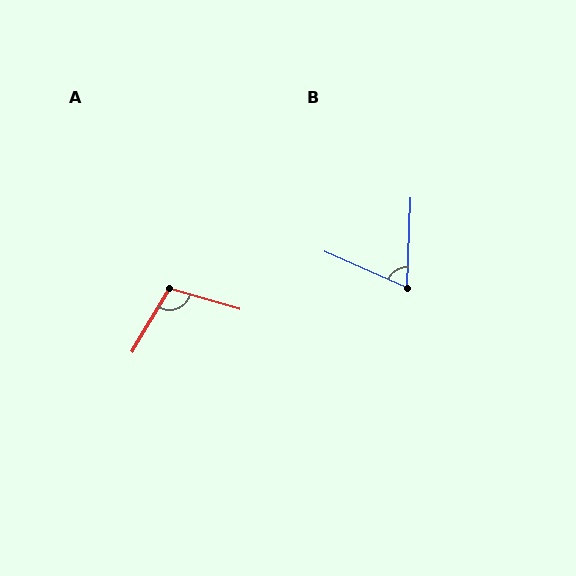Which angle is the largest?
A, at approximately 104 degrees.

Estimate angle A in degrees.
Approximately 104 degrees.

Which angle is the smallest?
B, at approximately 68 degrees.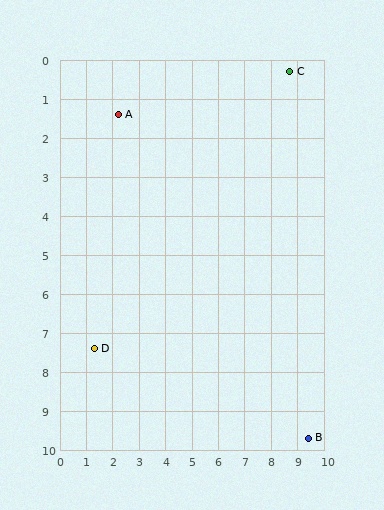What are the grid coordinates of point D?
Point D is at approximately (1.3, 7.4).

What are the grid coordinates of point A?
Point A is at approximately (2.2, 1.4).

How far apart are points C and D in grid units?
Points C and D are about 10.3 grid units apart.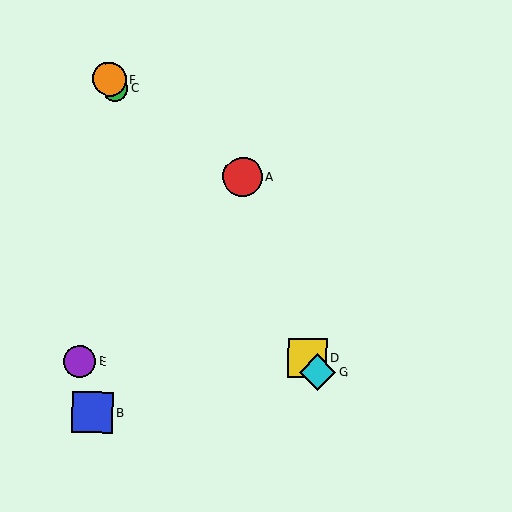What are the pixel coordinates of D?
Object D is at (308, 358).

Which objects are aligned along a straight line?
Objects C, D, F, G are aligned along a straight line.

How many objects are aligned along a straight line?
4 objects (C, D, F, G) are aligned along a straight line.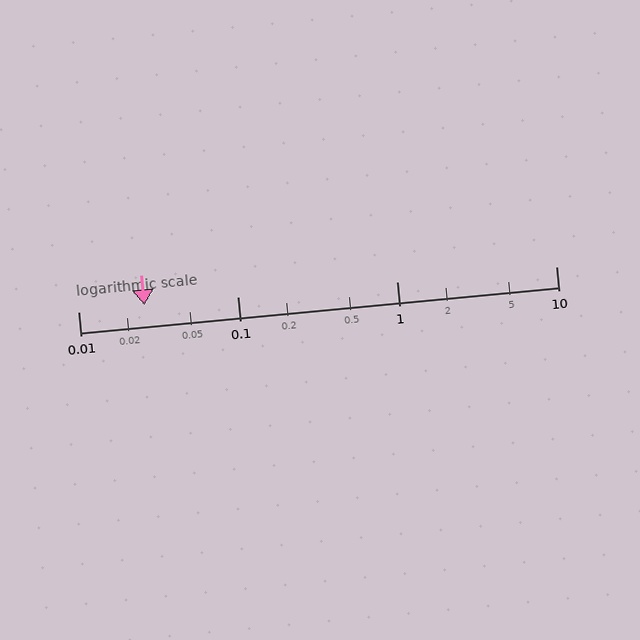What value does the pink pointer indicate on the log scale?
The pointer indicates approximately 0.026.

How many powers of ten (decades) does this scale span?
The scale spans 3 decades, from 0.01 to 10.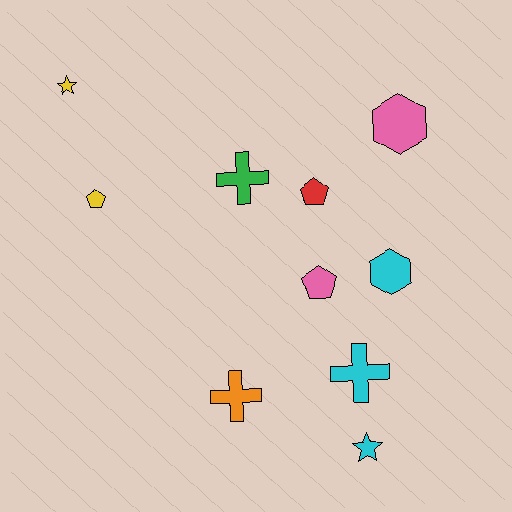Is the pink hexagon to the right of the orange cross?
Yes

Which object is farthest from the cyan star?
The yellow star is farthest from the cyan star.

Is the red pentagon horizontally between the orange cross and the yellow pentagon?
No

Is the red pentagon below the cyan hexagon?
No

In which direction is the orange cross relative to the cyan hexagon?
The orange cross is to the left of the cyan hexagon.